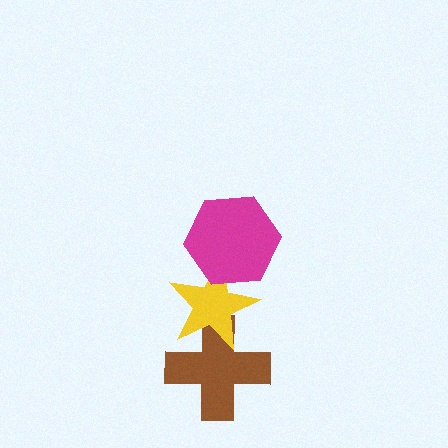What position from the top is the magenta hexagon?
The magenta hexagon is 1st from the top.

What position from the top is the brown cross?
The brown cross is 3rd from the top.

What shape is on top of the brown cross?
The yellow star is on top of the brown cross.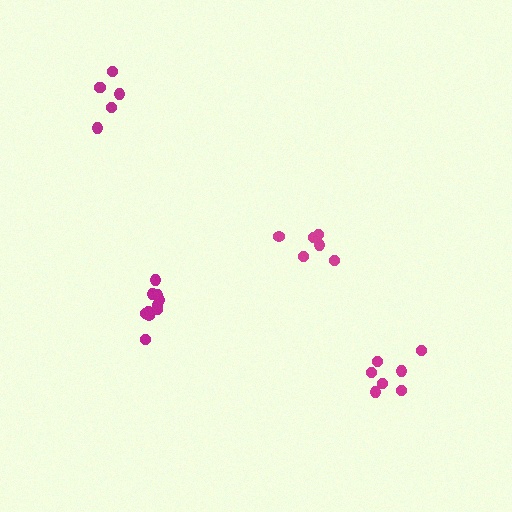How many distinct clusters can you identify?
There are 4 distinct clusters.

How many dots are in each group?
Group 1: 10 dots, Group 2: 7 dots, Group 3: 6 dots, Group 4: 6 dots (29 total).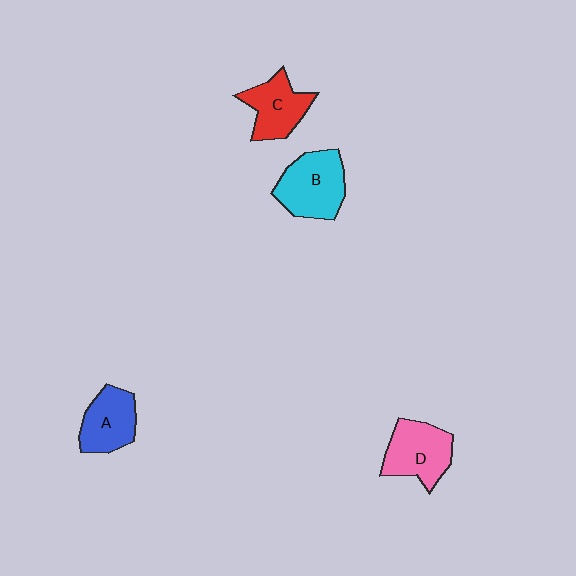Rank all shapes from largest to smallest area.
From largest to smallest: B (cyan), D (pink), C (red), A (blue).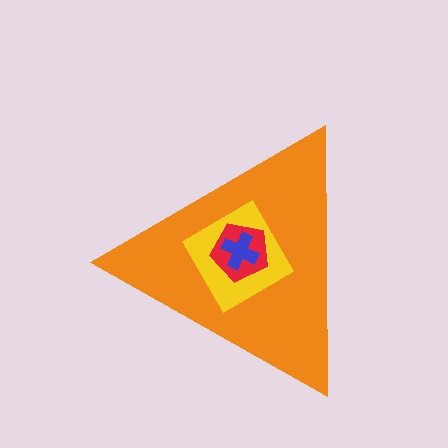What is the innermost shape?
The blue cross.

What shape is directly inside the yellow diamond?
The red pentagon.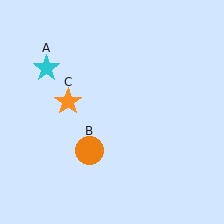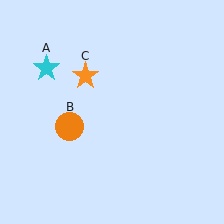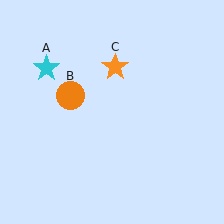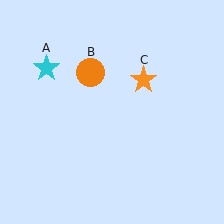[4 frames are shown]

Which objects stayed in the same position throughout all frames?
Cyan star (object A) remained stationary.